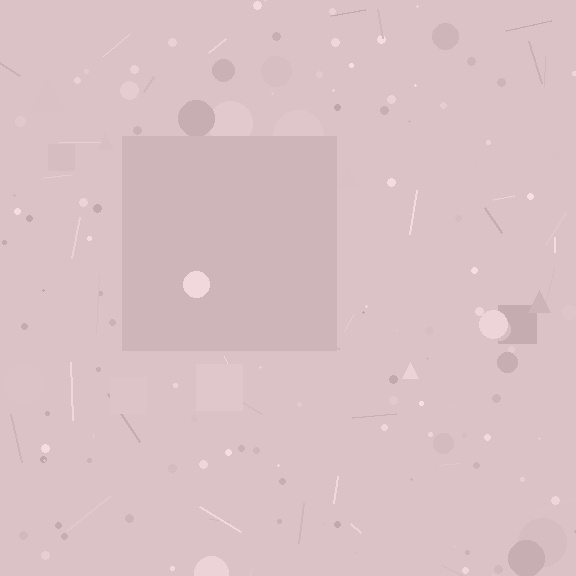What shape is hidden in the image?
A square is hidden in the image.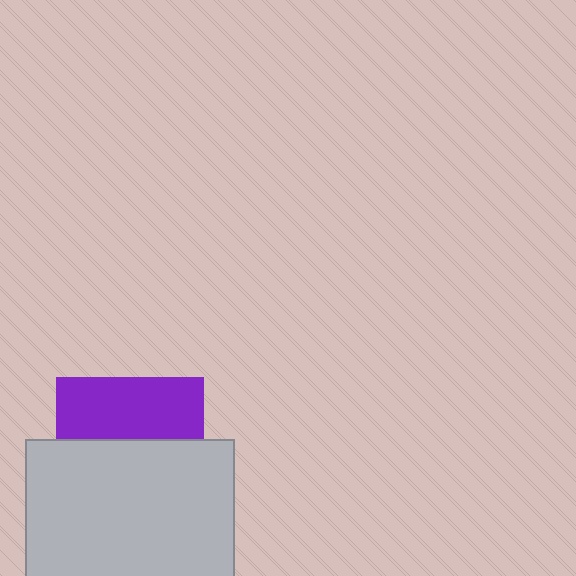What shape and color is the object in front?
The object in front is a light gray rectangle.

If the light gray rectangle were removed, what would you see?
You would see the complete purple square.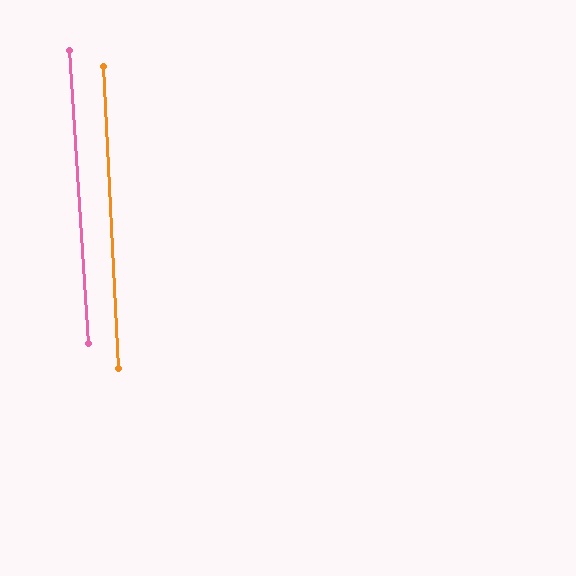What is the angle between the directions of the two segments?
Approximately 1 degree.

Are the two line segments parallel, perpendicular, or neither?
Parallel — their directions differ by only 0.8°.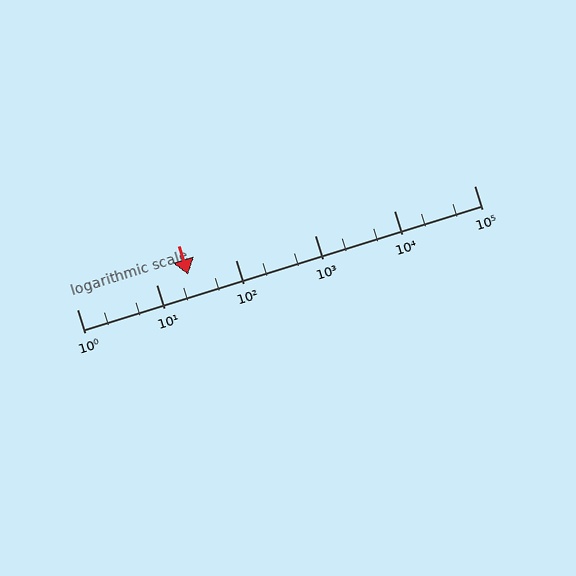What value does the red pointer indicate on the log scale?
The pointer indicates approximately 25.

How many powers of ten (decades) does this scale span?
The scale spans 5 decades, from 1 to 100000.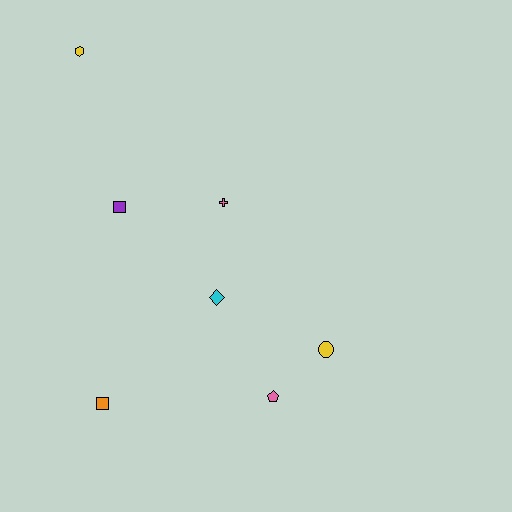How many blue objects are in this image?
There are no blue objects.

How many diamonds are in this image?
There is 1 diamond.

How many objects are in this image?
There are 7 objects.